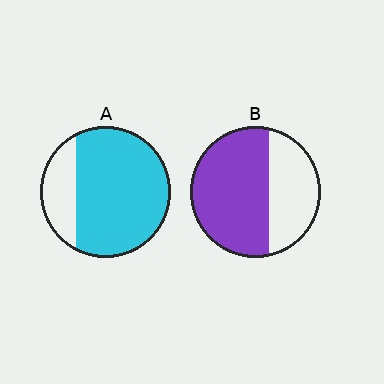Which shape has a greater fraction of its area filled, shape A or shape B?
Shape A.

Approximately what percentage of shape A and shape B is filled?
A is approximately 80% and B is approximately 65%.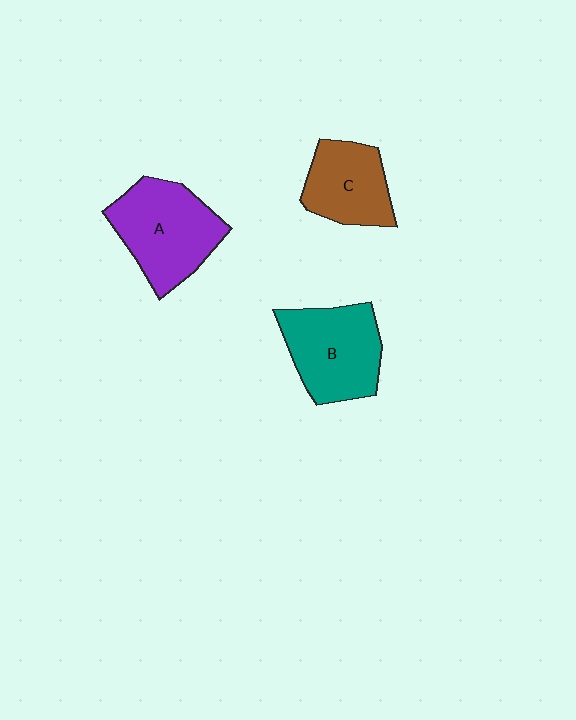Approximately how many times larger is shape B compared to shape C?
Approximately 1.3 times.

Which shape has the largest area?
Shape A (purple).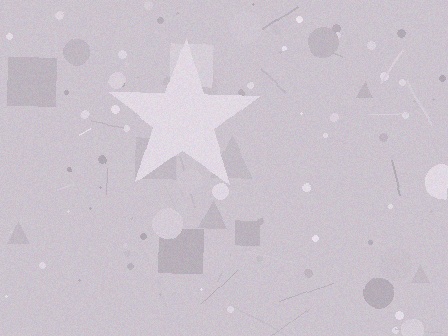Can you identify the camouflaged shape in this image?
The camouflaged shape is a star.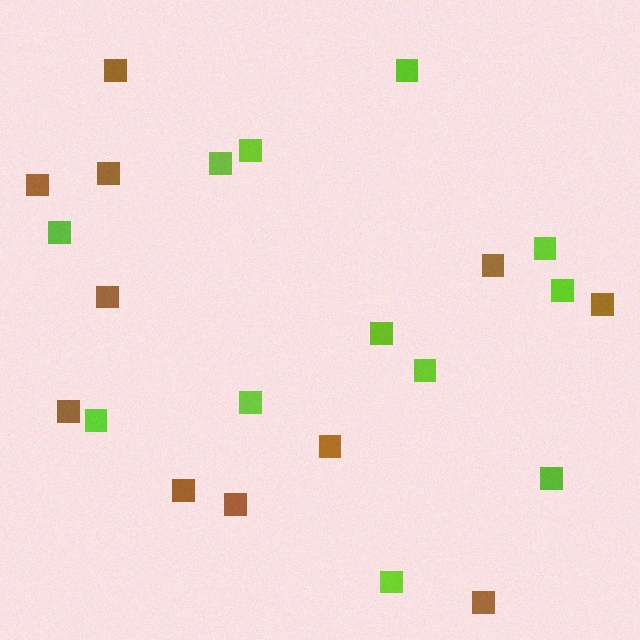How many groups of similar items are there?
There are 2 groups: one group of lime squares (12) and one group of brown squares (11).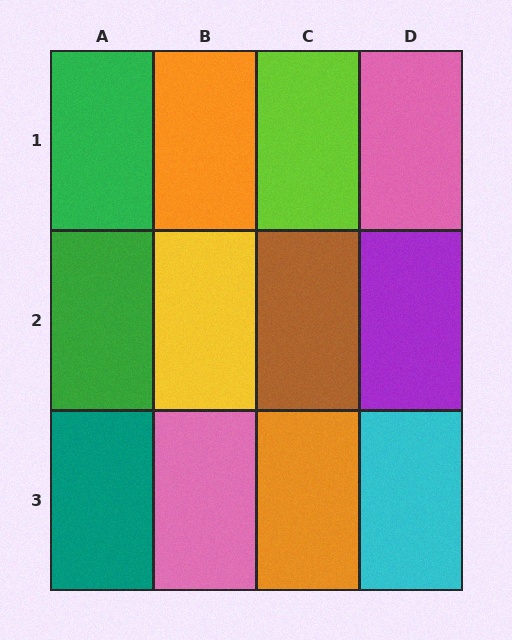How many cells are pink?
2 cells are pink.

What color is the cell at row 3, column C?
Orange.